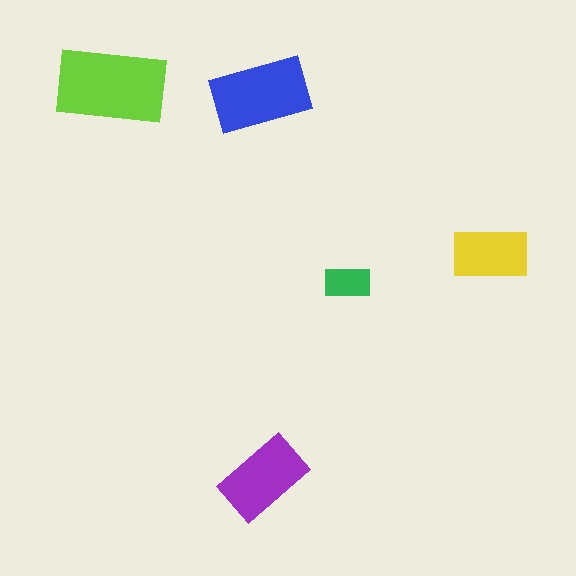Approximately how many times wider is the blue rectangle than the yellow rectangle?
About 1.5 times wider.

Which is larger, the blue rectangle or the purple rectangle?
The blue one.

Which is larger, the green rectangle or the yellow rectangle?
The yellow one.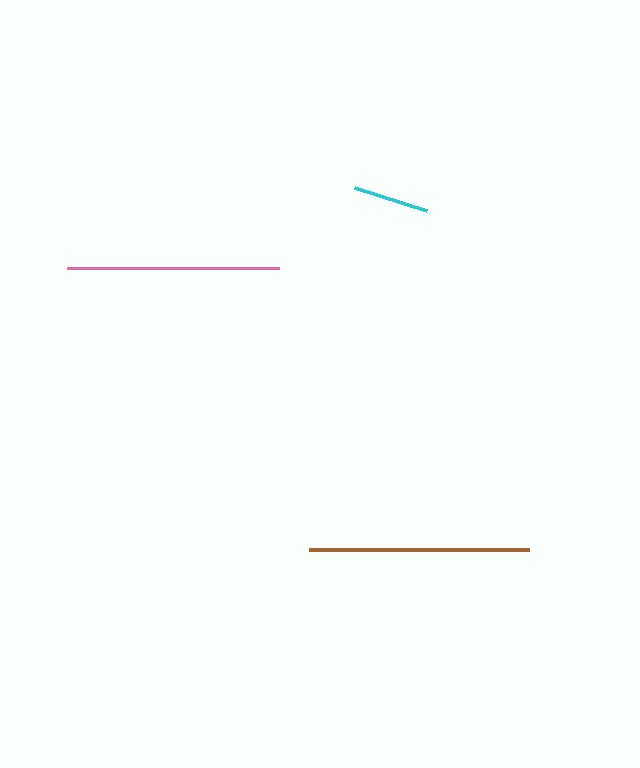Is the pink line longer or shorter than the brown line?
The brown line is longer than the pink line.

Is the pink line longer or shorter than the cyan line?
The pink line is longer than the cyan line.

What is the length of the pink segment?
The pink segment is approximately 212 pixels long.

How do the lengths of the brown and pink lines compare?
The brown and pink lines are approximately the same length.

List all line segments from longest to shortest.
From longest to shortest: brown, pink, cyan.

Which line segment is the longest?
The brown line is the longest at approximately 220 pixels.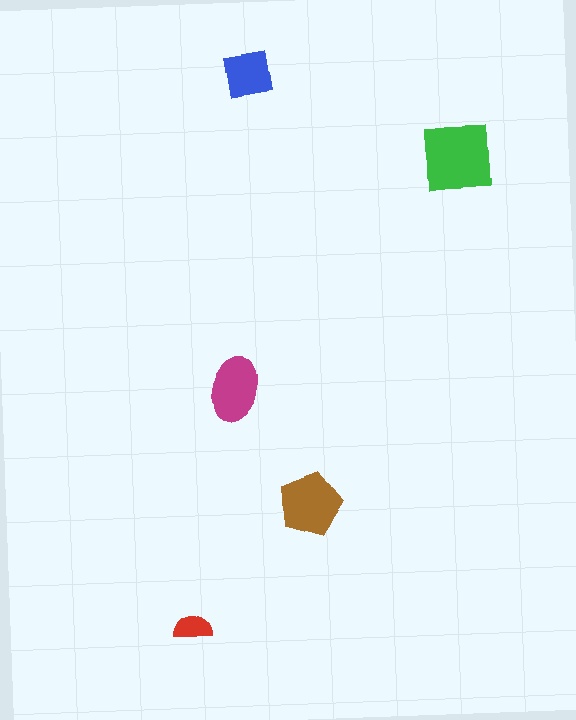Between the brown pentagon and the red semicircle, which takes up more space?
The brown pentagon.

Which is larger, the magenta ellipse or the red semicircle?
The magenta ellipse.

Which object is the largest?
The green square.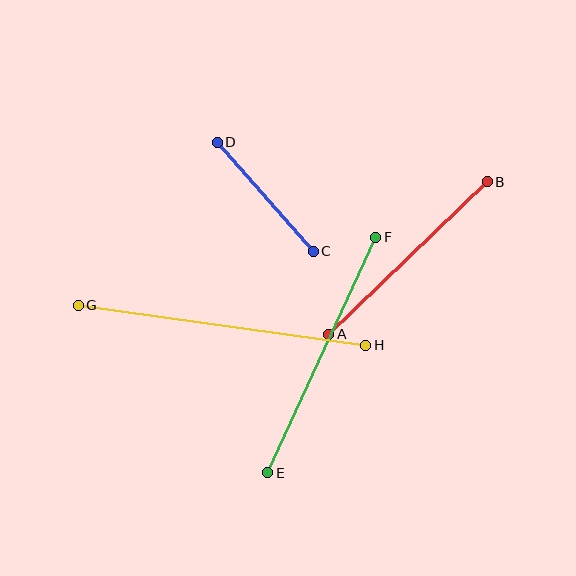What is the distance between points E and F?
The distance is approximately 259 pixels.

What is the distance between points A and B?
The distance is approximately 220 pixels.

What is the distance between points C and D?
The distance is approximately 145 pixels.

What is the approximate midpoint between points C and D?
The midpoint is at approximately (265, 197) pixels.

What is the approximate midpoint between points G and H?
The midpoint is at approximately (222, 325) pixels.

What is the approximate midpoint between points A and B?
The midpoint is at approximately (408, 258) pixels.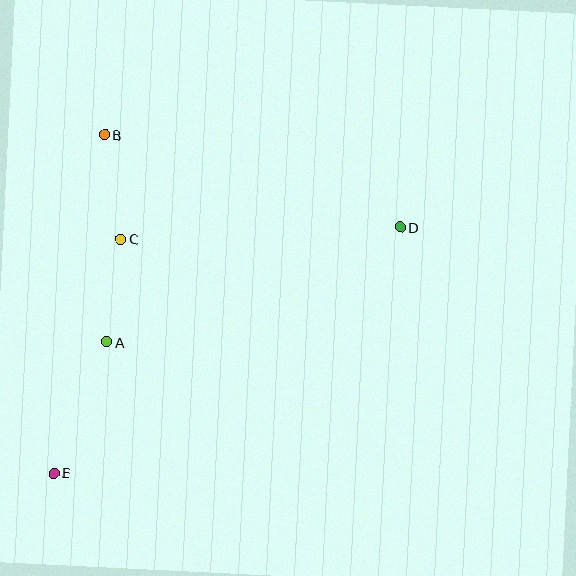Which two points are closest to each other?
Points A and C are closest to each other.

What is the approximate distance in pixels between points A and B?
The distance between A and B is approximately 207 pixels.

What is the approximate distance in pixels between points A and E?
The distance between A and E is approximately 141 pixels.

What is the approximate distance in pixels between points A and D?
The distance between A and D is approximately 315 pixels.